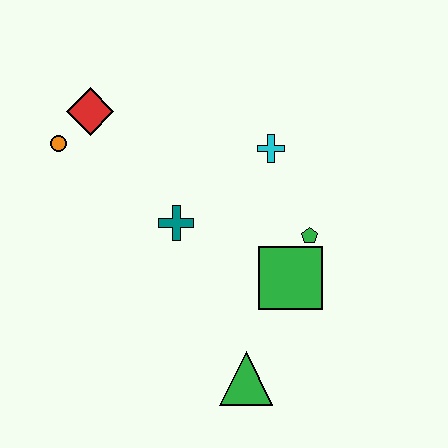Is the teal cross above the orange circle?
No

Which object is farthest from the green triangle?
The red diamond is farthest from the green triangle.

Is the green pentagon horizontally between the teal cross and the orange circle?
No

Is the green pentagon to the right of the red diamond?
Yes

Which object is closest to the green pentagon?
The green square is closest to the green pentagon.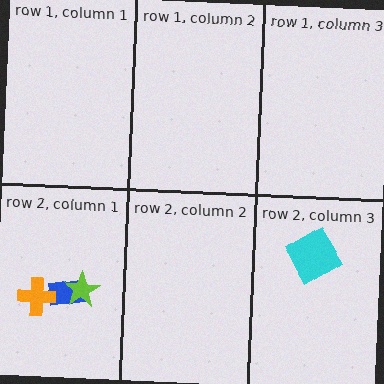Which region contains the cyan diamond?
The row 2, column 3 region.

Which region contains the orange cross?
The row 2, column 1 region.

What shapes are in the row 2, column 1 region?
The blue rectangle, the orange cross, the lime star.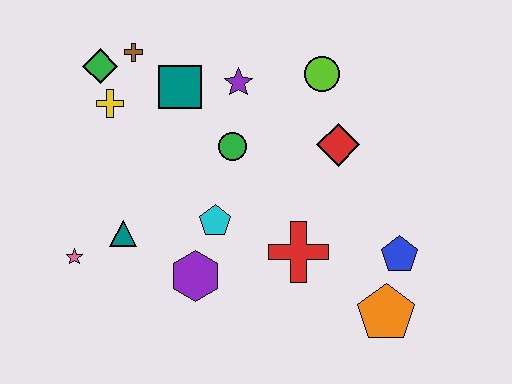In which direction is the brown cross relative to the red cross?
The brown cross is above the red cross.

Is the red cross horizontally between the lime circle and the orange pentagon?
No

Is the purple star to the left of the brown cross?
No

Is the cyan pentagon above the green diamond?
No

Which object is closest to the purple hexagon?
The cyan pentagon is closest to the purple hexagon.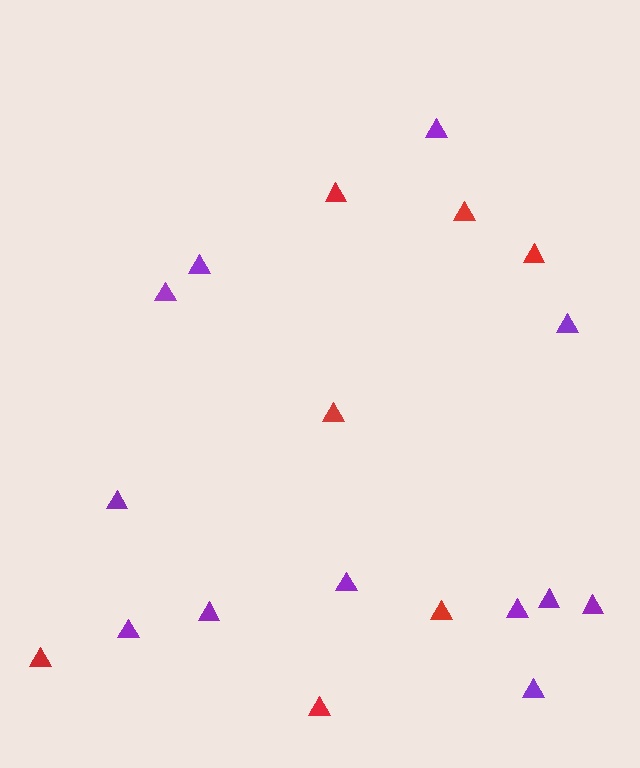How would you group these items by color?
There are 2 groups: one group of red triangles (7) and one group of purple triangles (12).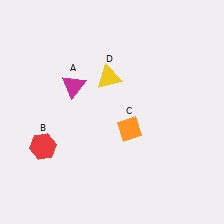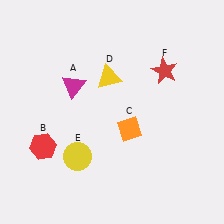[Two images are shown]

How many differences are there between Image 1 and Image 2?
There are 2 differences between the two images.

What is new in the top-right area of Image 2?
A red star (F) was added in the top-right area of Image 2.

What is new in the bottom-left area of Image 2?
A yellow circle (E) was added in the bottom-left area of Image 2.